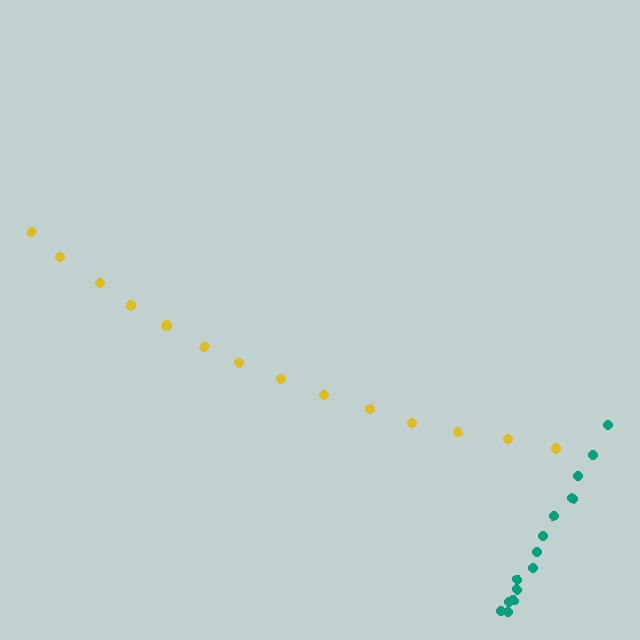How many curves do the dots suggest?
There are 2 distinct paths.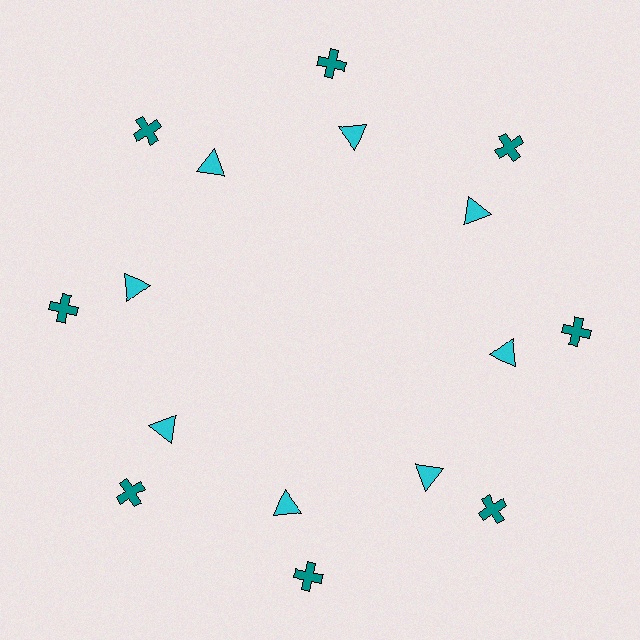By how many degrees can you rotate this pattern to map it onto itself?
The pattern maps onto itself every 45 degrees of rotation.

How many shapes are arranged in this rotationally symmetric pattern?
There are 16 shapes, arranged in 8 groups of 2.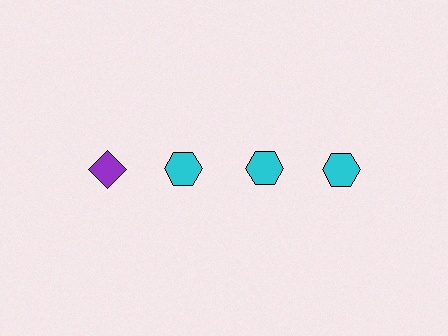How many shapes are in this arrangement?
There are 4 shapes arranged in a grid pattern.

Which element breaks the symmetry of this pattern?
The purple diamond in the top row, leftmost column breaks the symmetry. All other shapes are cyan hexagons.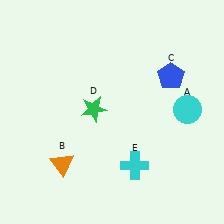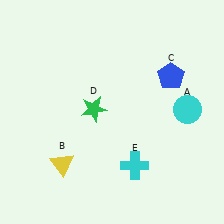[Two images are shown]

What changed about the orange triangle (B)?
In Image 1, B is orange. In Image 2, it changed to yellow.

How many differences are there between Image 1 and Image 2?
There is 1 difference between the two images.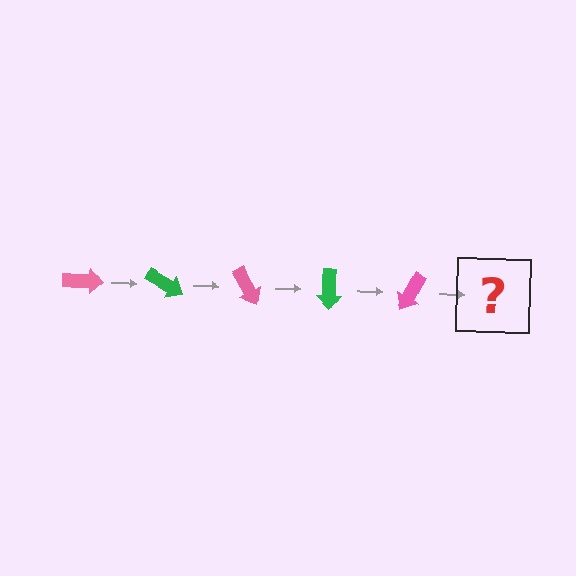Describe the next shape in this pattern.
It should be a green arrow, rotated 150 degrees from the start.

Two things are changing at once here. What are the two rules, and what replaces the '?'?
The two rules are that it rotates 30 degrees each step and the color cycles through pink and green. The '?' should be a green arrow, rotated 150 degrees from the start.